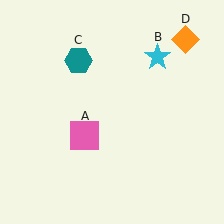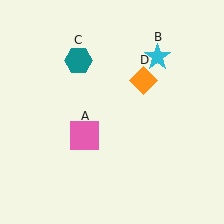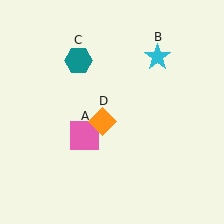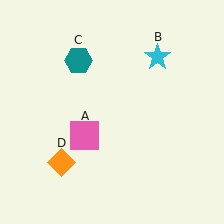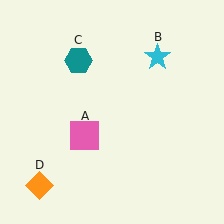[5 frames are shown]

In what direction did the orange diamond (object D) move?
The orange diamond (object D) moved down and to the left.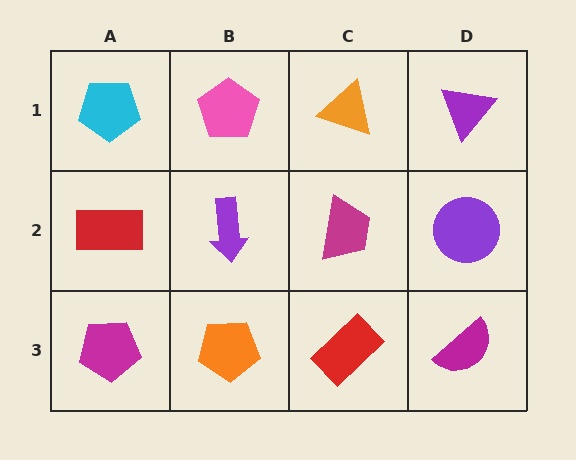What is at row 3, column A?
A magenta pentagon.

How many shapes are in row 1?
4 shapes.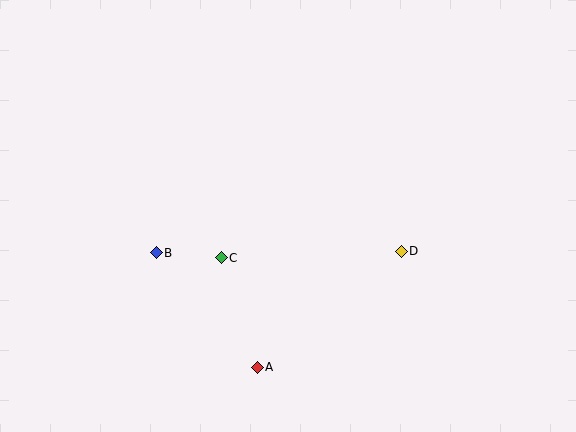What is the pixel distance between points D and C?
The distance between D and C is 180 pixels.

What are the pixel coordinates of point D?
Point D is at (401, 251).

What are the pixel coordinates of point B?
Point B is at (156, 253).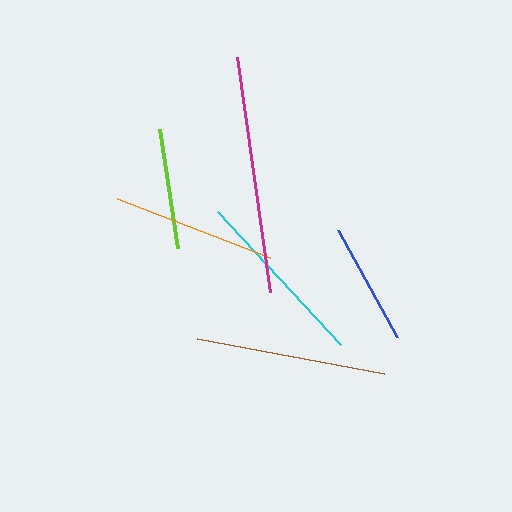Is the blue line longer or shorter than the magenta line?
The magenta line is longer than the blue line.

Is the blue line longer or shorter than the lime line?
The blue line is longer than the lime line.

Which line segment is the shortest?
The lime line is the shortest at approximately 120 pixels.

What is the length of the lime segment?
The lime segment is approximately 120 pixels long.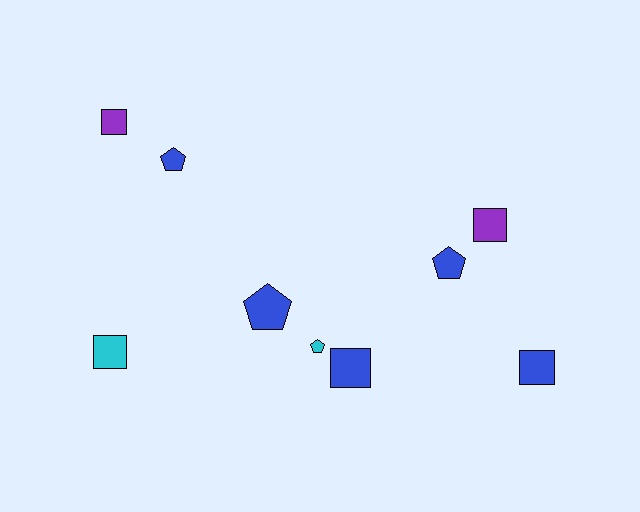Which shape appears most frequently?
Square, with 5 objects.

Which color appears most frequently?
Blue, with 5 objects.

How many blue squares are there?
There are 2 blue squares.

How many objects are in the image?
There are 9 objects.